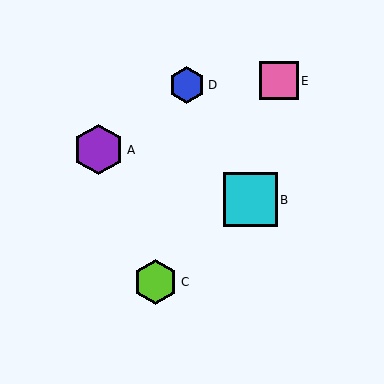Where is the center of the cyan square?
The center of the cyan square is at (251, 200).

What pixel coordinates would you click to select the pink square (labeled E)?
Click at (279, 81) to select the pink square E.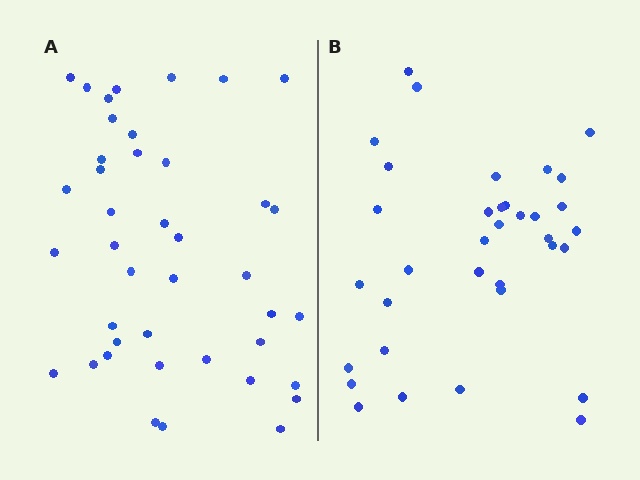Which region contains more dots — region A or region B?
Region A (the left region) has more dots.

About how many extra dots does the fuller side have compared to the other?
Region A has about 6 more dots than region B.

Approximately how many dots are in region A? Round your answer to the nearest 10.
About 40 dots. (The exact count is 41, which rounds to 40.)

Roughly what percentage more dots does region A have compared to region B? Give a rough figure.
About 15% more.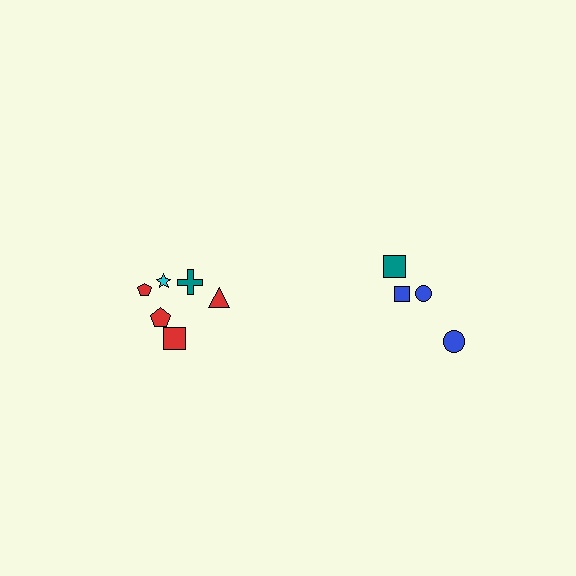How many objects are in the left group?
There are 6 objects.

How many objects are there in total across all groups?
There are 10 objects.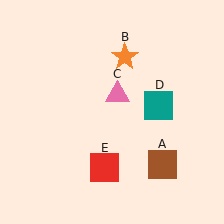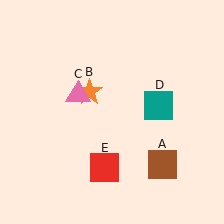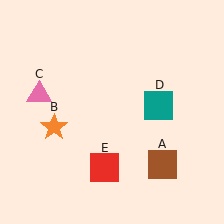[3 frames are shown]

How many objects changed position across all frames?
2 objects changed position: orange star (object B), pink triangle (object C).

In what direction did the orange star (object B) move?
The orange star (object B) moved down and to the left.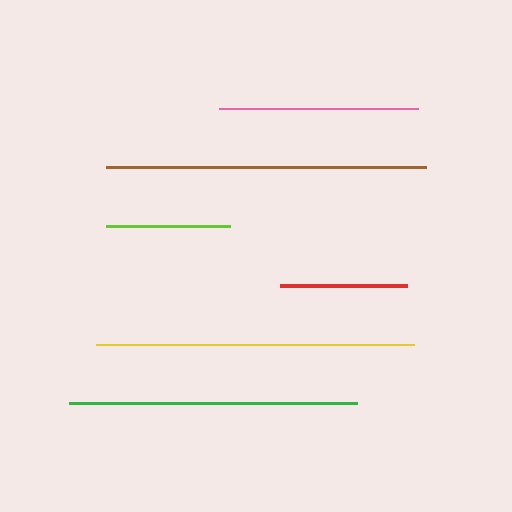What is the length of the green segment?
The green segment is approximately 288 pixels long.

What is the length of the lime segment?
The lime segment is approximately 124 pixels long.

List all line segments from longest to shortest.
From longest to shortest: brown, yellow, green, pink, red, lime.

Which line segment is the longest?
The brown line is the longest at approximately 320 pixels.